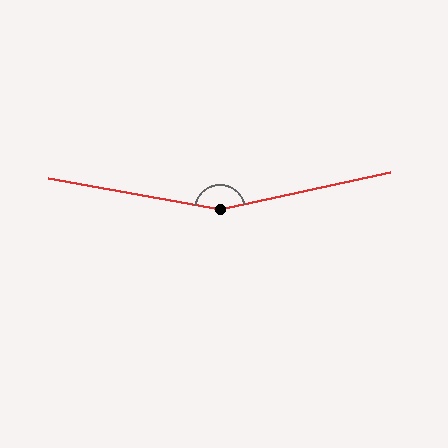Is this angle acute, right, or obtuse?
It is obtuse.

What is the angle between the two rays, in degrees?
Approximately 158 degrees.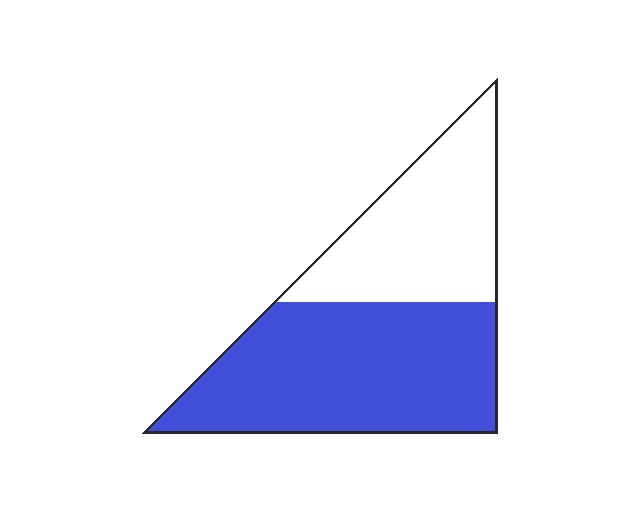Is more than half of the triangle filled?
Yes.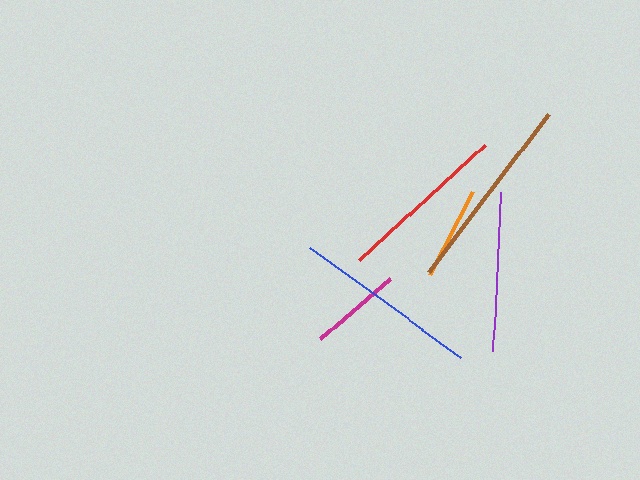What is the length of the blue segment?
The blue segment is approximately 188 pixels long.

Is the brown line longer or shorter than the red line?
The brown line is longer than the red line.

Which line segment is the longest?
The brown line is the longest at approximately 198 pixels.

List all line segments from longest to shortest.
From longest to shortest: brown, blue, red, purple, orange, magenta.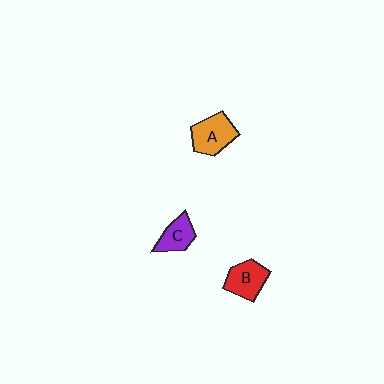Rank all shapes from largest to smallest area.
From largest to smallest: A (orange), B (red), C (purple).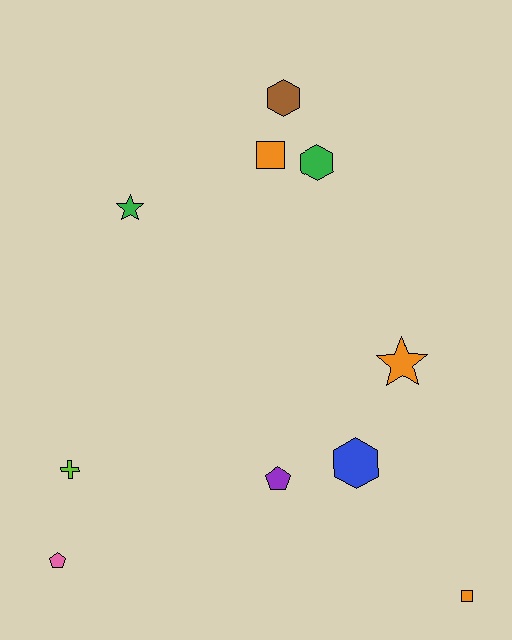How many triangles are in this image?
There are no triangles.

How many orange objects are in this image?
There are 3 orange objects.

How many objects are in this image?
There are 10 objects.